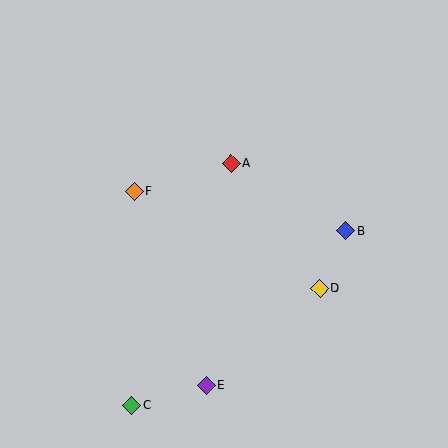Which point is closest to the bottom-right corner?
Point D is closest to the bottom-right corner.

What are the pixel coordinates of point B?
Point B is at (346, 231).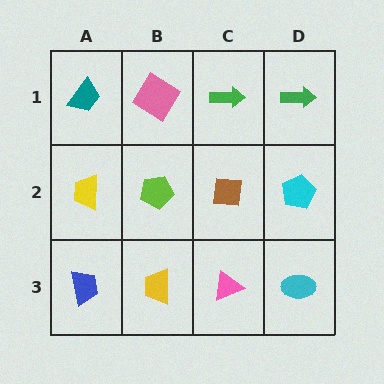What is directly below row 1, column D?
A cyan pentagon.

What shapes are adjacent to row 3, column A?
A yellow trapezoid (row 2, column A), a yellow trapezoid (row 3, column B).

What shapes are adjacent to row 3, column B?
A lime pentagon (row 2, column B), a blue trapezoid (row 3, column A), a pink triangle (row 3, column C).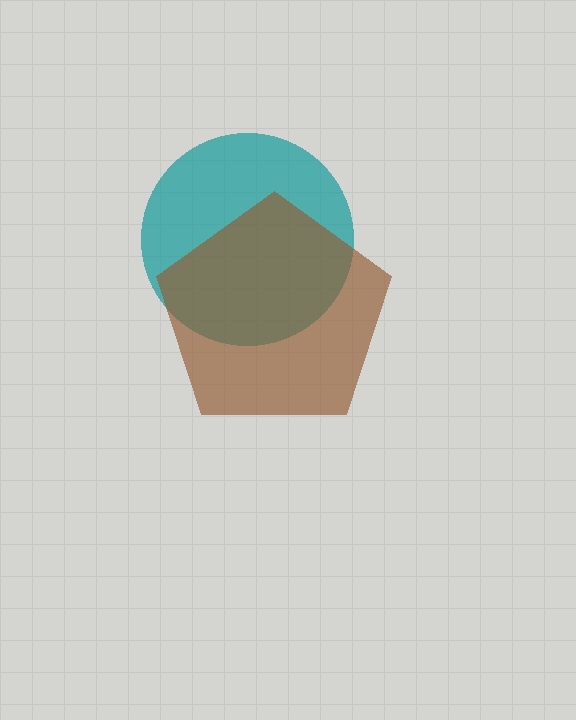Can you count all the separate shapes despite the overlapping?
Yes, there are 2 separate shapes.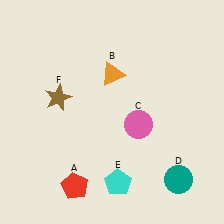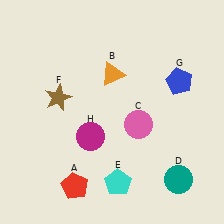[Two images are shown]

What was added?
A blue pentagon (G), a magenta circle (H) were added in Image 2.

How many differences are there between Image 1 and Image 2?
There are 2 differences between the two images.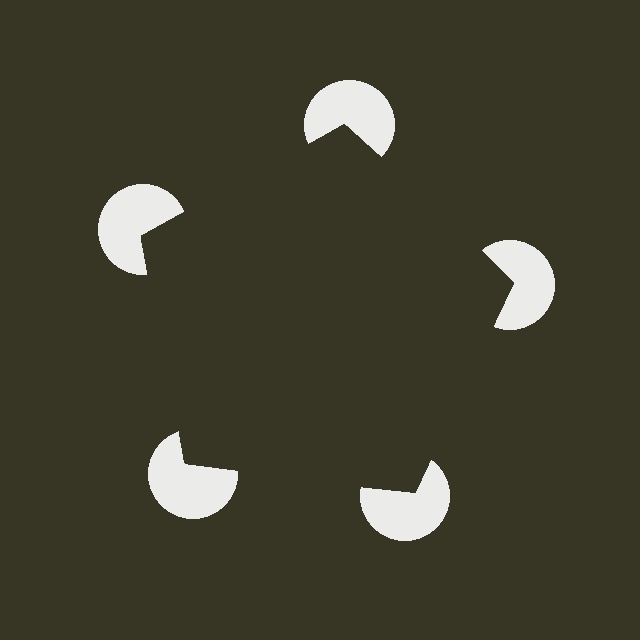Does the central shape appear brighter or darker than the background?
It typically appears slightly darker than the background, even though no actual brightness change is drawn.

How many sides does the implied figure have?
5 sides.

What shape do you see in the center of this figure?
An illusory pentagon — its edges are inferred from the aligned wedge cuts in the pac-man discs, not physically drawn.